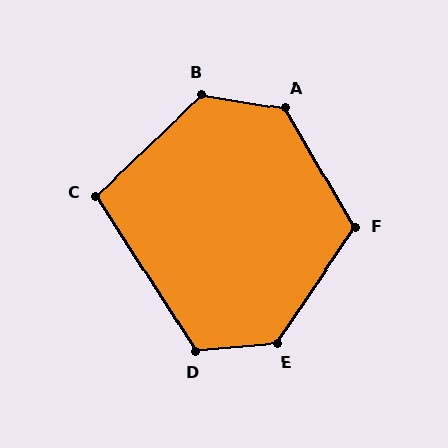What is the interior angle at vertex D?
Approximately 117 degrees (obtuse).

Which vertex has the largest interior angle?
E, at approximately 130 degrees.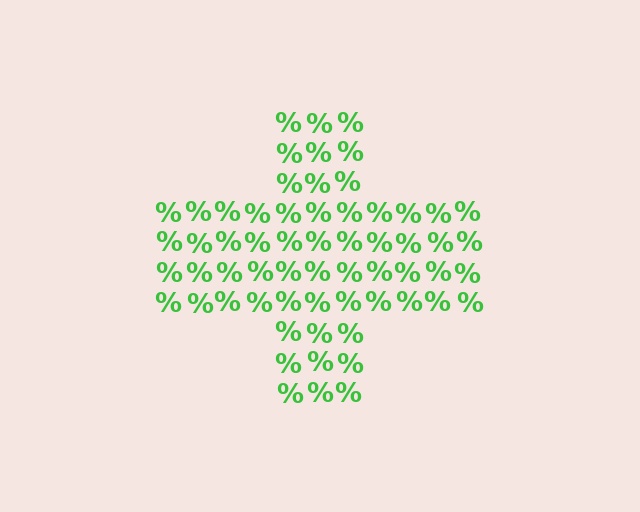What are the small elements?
The small elements are percent signs.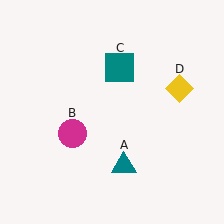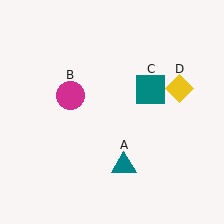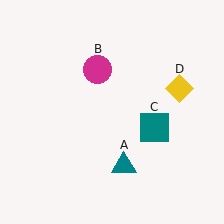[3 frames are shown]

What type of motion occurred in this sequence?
The magenta circle (object B), teal square (object C) rotated clockwise around the center of the scene.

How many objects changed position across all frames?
2 objects changed position: magenta circle (object B), teal square (object C).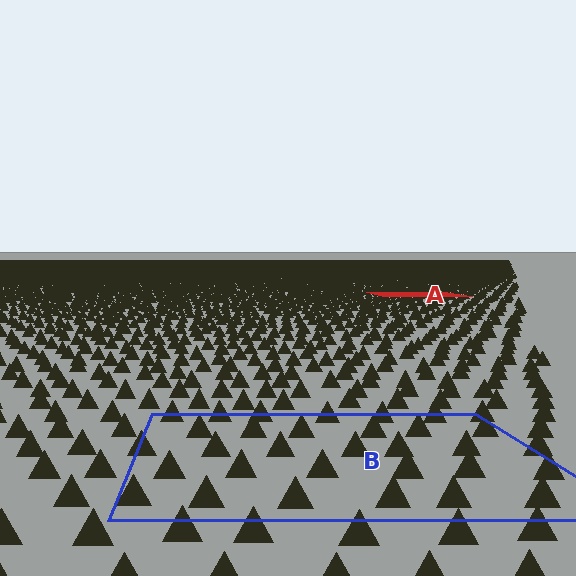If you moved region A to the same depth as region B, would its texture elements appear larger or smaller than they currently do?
They would appear larger. At a closer depth, the same texture elements are projected at a bigger on-screen size.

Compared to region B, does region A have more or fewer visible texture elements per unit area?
Region A has more texture elements per unit area — they are packed more densely because it is farther away.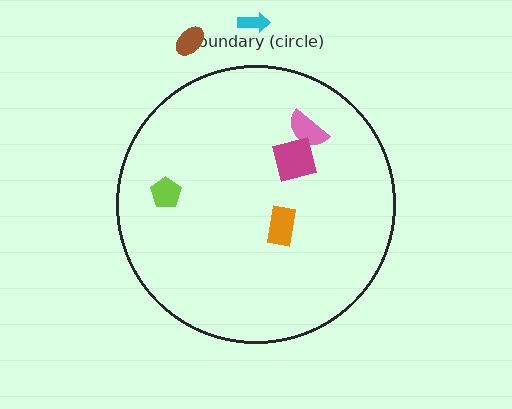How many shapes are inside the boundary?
4 inside, 2 outside.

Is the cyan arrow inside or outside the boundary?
Outside.